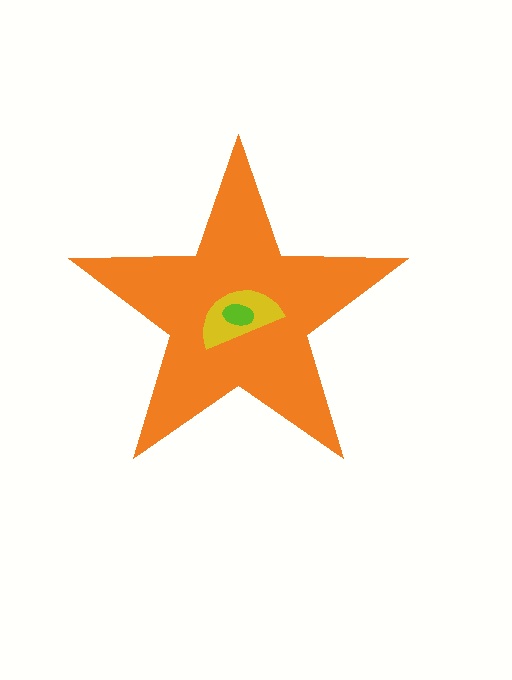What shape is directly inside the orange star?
The yellow semicircle.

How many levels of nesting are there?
3.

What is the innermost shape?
The lime ellipse.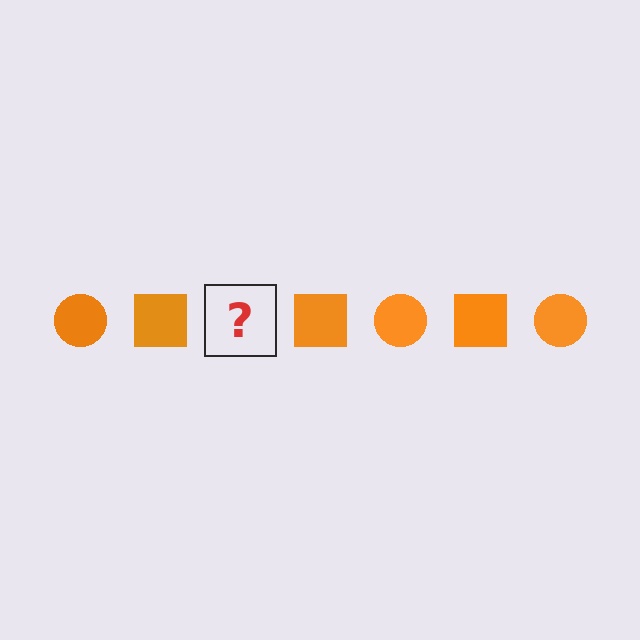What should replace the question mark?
The question mark should be replaced with an orange circle.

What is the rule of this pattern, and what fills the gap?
The rule is that the pattern cycles through circle, square shapes in orange. The gap should be filled with an orange circle.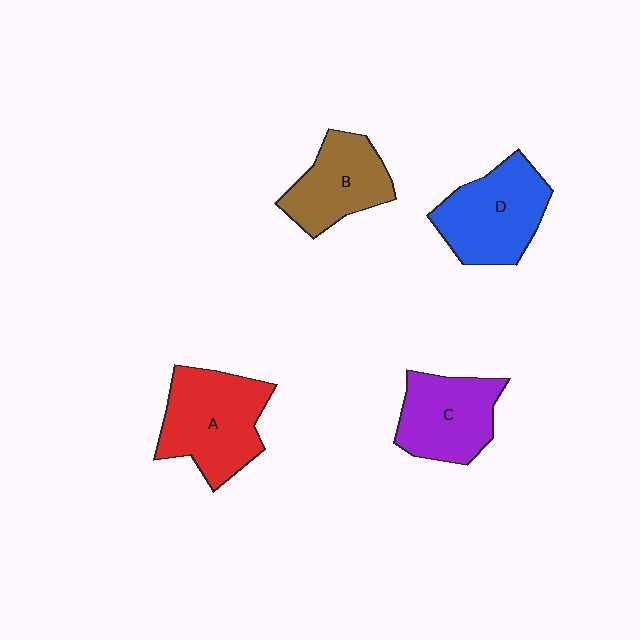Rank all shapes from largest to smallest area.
From largest to smallest: A (red), D (blue), C (purple), B (brown).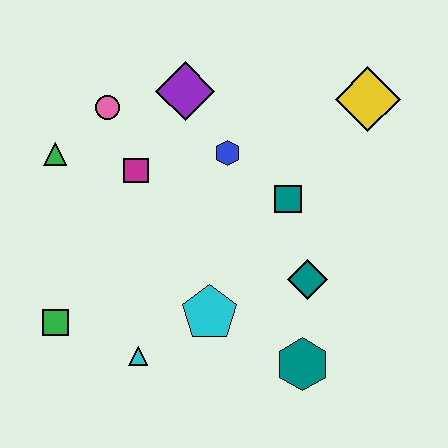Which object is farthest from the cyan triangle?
The yellow diamond is farthest from the cyan triangle.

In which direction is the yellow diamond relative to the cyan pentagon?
The yellow diamond is above the cyan pentagon.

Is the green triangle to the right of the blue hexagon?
No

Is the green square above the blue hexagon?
No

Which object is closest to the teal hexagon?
The teal diamond is closest to the teal hexagon.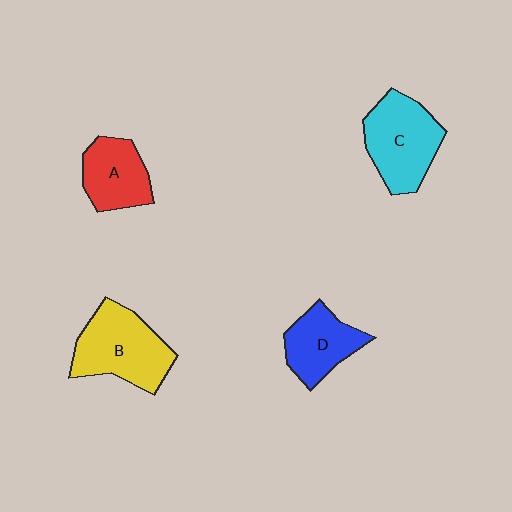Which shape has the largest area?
Shape B (yellow).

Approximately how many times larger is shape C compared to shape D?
Approximately 1.4 times.